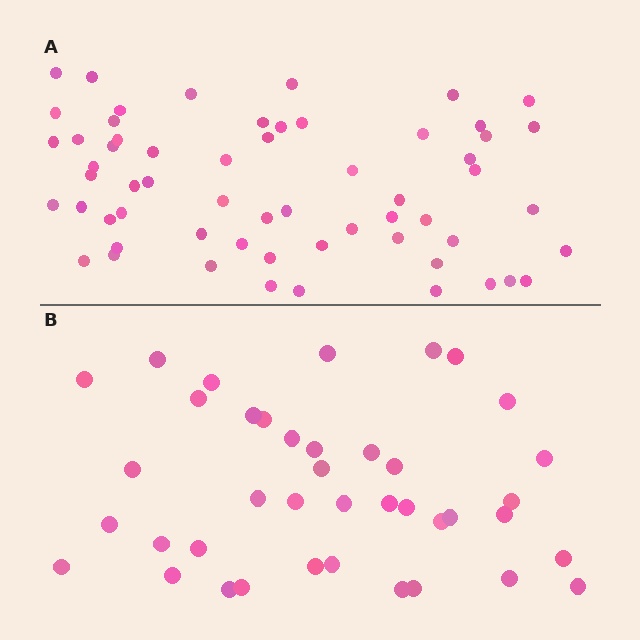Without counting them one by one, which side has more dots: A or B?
Region A (the top region) has more dots.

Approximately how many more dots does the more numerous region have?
Region A has approximately 20 more dots than region B.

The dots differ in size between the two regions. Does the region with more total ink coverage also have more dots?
No. Region B has more total ink coverage because its dots are larger, but region A actually contains more individual dots. Total area can be misleading — the number of items is what matters here.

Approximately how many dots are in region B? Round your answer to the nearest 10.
About 40 dots.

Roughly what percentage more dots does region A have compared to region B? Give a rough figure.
About 50% more.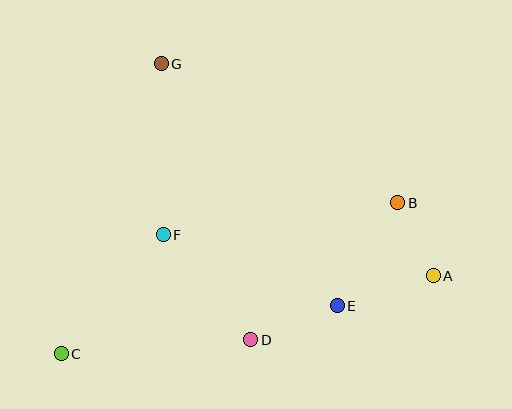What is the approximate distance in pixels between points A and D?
The distance between A and D is approximately 194 pixels.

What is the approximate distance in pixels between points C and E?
The distance between C and E is approximately 280 pixels.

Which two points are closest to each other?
Points A and B are closest to each other.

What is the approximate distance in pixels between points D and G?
The distance between D and G is approximately 290 pixels.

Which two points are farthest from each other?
Points A and C are farthest from each other.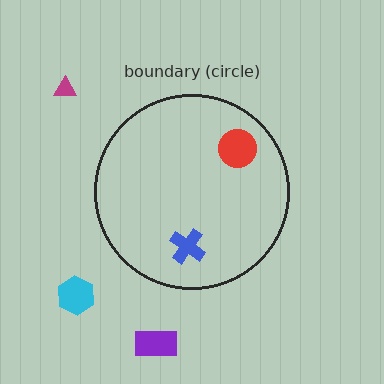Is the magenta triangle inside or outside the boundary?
Outside.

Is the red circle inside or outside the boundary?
Inside.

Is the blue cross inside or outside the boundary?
Inside.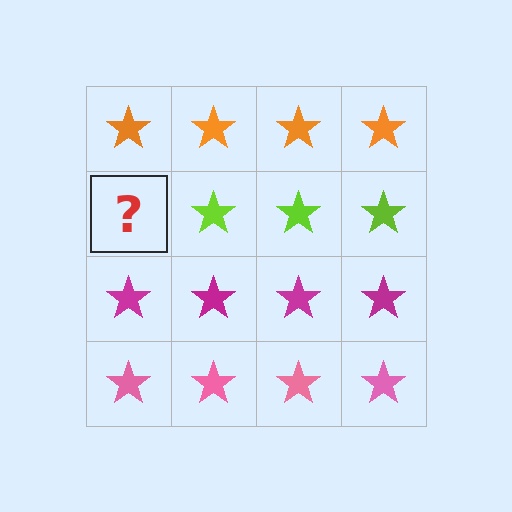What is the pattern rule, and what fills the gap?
The rule is that each row has a consistent color. The gap should be filled with a lime star.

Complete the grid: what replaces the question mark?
The question mark should be replaced with a lime star.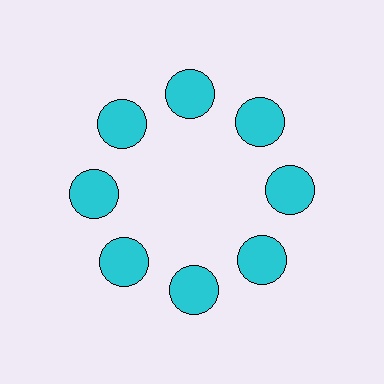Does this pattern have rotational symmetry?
Yes, this pattern has 8-fold rotational symmetry. It looks the same after rotating 45 degrees around the center.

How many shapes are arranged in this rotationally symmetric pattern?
There are 8 shapes, arranged in 8 groups of 1.